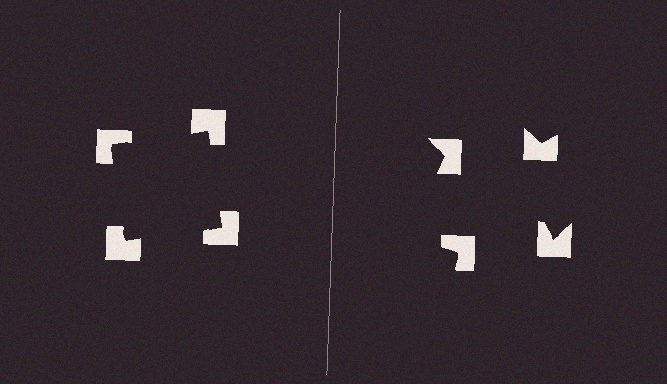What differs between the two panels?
The notched squares are positioned identically on both sides; only the wedge orientations differ. On the left they align to a square; on the right they are misaligned.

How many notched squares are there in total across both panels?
8 — 4 on each side.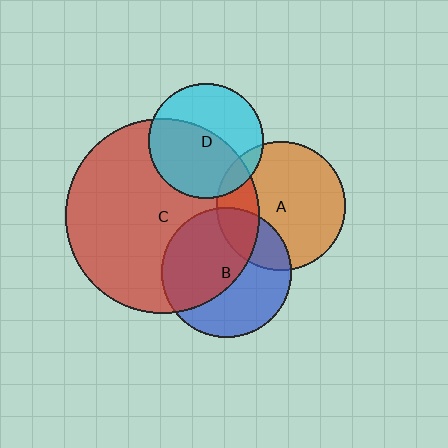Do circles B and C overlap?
Yes.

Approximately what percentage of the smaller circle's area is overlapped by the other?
Approximately 55%.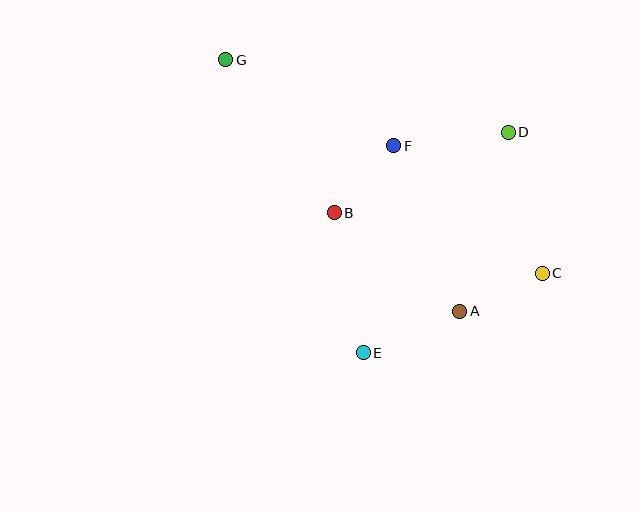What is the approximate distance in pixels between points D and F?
The distance between D and F is approximately 115 pixels.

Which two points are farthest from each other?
Points C and G are farthest from each other.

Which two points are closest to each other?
Points B and F are closest to each other.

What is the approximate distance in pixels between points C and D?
The distance between C and D is approximately 145 pixels.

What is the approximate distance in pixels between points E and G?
The distance between E and G is approximately 324 pixels.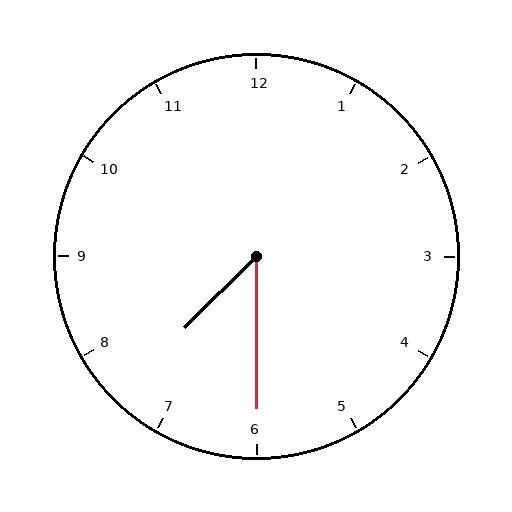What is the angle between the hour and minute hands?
Approximately 45 degrees.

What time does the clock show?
7:30.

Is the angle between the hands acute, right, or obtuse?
It is acute.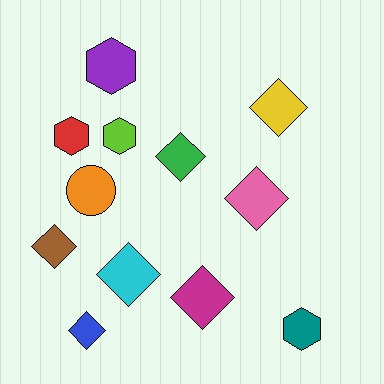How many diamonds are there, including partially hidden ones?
There are 7 diamonds.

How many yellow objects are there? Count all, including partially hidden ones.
There is 1 yellow object.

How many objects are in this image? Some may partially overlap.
There are 12 objects.